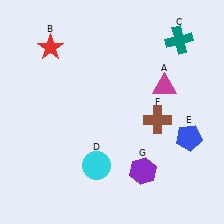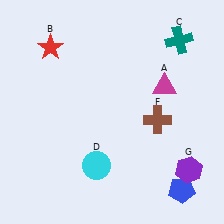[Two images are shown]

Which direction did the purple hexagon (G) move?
The purple hexagon (G) moved right.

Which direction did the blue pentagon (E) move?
The blue pentagon (E) moved down.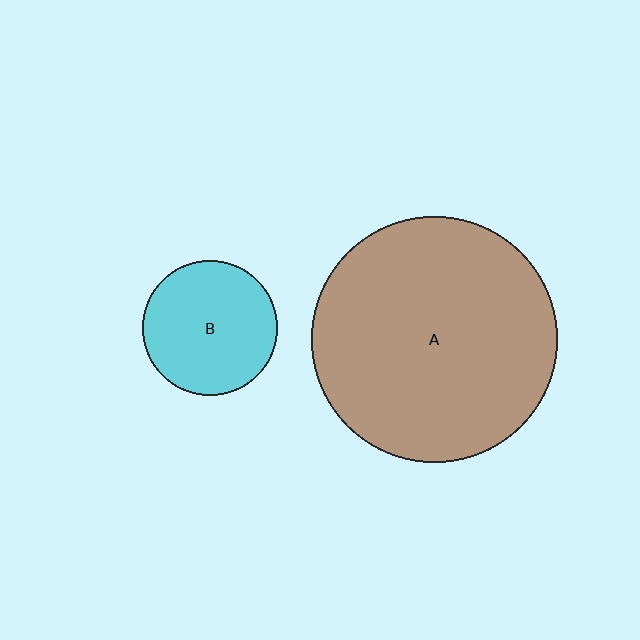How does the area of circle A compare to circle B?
Approximately 3.3 times.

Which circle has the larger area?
Circle A (brown).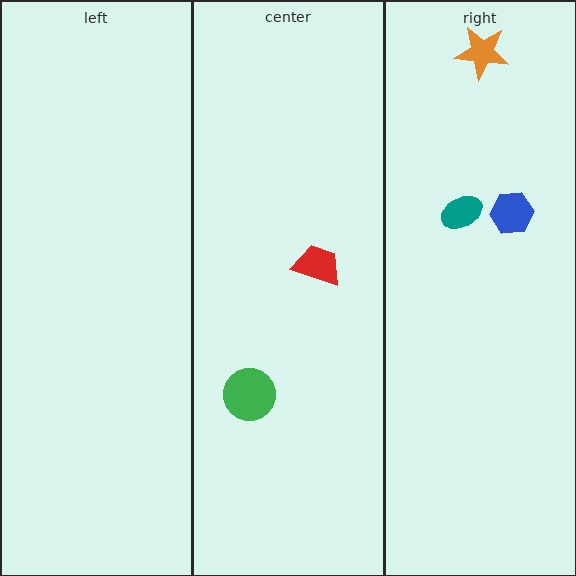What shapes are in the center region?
The green circle, the red trapezoid.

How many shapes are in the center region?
2.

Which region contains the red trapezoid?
The center region.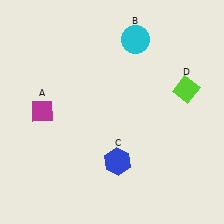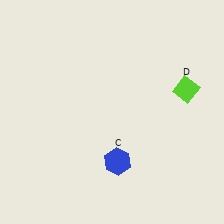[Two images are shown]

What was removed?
The cyan circle (B), the magenta diamond (A) were removed in Image 2.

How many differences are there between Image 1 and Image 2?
There are 2 differences between the two images.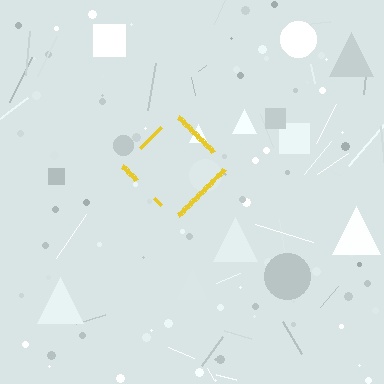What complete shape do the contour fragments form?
The contour fragments form a diamond.